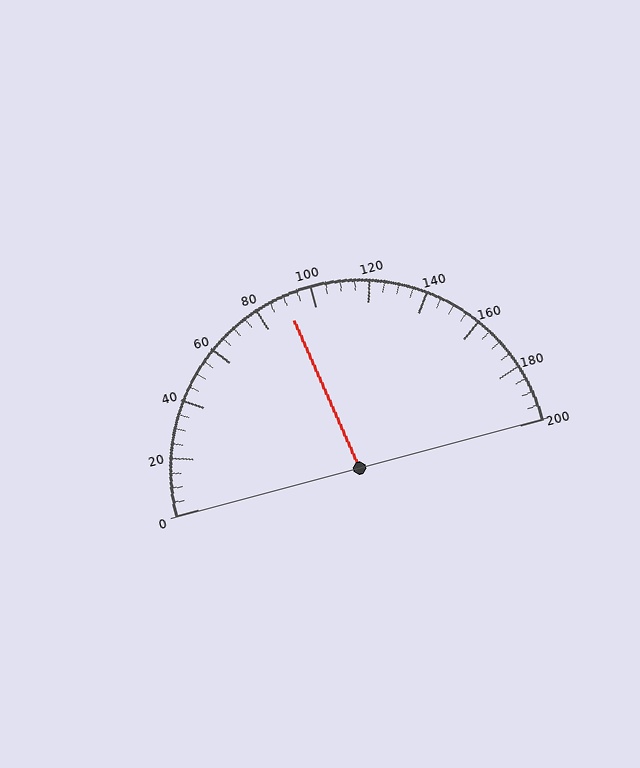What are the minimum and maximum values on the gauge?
The gauge ranges from 0 to 200.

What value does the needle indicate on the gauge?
The needle indicates approximately 90.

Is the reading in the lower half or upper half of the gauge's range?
The reading is in the lower half of the range (0 to 200).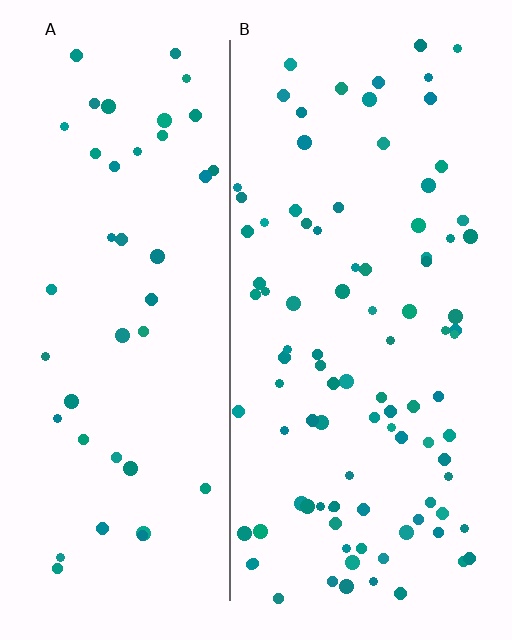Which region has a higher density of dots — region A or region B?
B (the right).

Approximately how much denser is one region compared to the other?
Approximately 2.1× — region B over region A.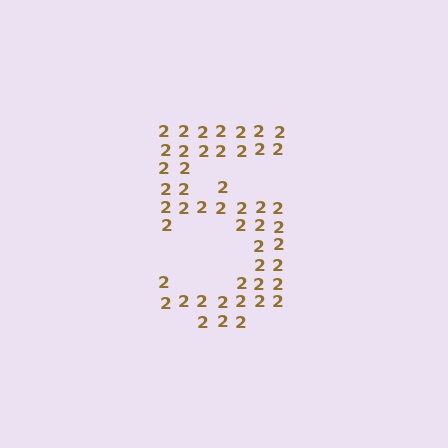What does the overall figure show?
The overall figure shows the digit 5.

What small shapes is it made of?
It is made of small digit 2's.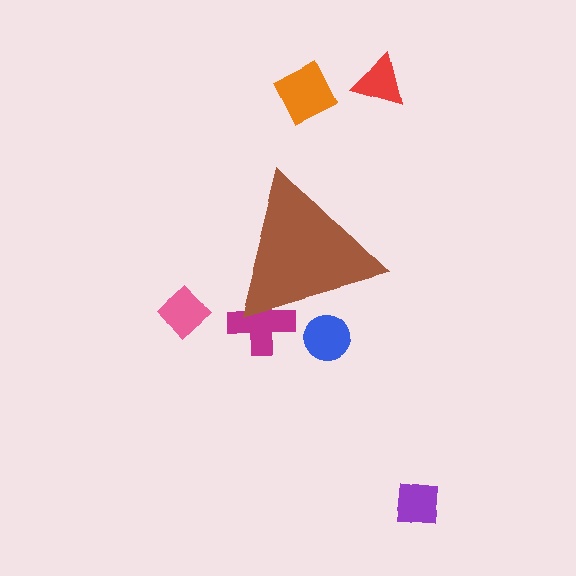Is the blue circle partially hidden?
Yes, the blue circle is partially hidden behind the brown triangle.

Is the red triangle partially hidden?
No, the red triangle is fully visible.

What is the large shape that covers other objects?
A brown triangle.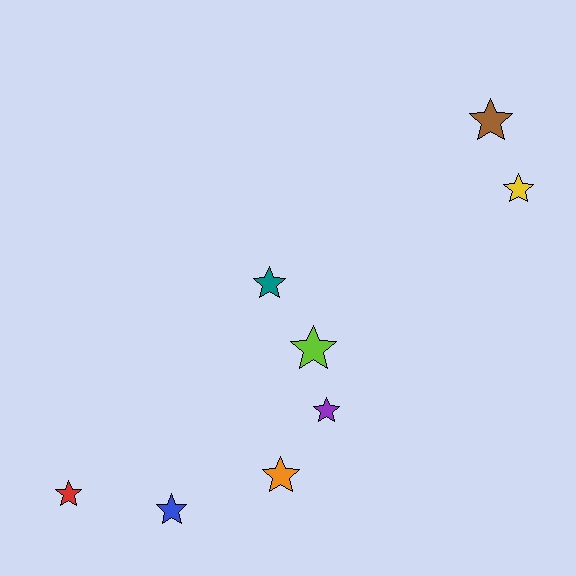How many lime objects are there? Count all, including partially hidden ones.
There is 1 lime object.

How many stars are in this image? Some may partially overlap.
There are 8 stars.